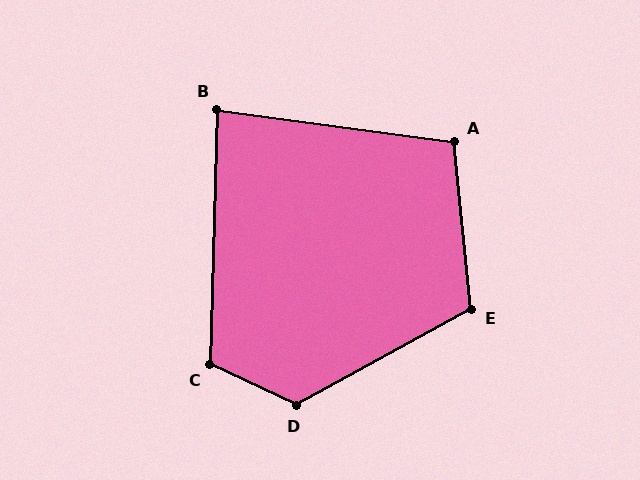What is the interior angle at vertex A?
Approximately 103 degrees (obtuse).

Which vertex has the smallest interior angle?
B, at approximately 84 degrees.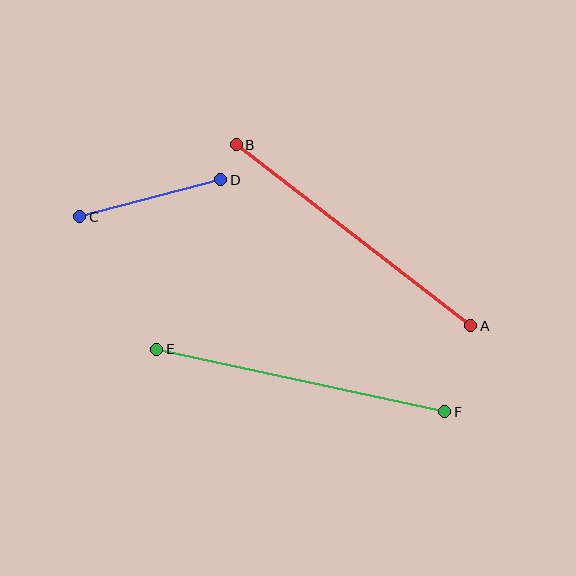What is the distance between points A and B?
The distance is approximately 296 pixels.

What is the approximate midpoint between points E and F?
The midpoint is at approximately (301, 380) pixels.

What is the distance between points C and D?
The distance is approximately 146 pixels.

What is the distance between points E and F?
The distance is approximately 295 pixels.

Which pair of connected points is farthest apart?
Points A and B are farthest apart.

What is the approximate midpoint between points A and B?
The midpoint is at approximately (354, 235) pixels.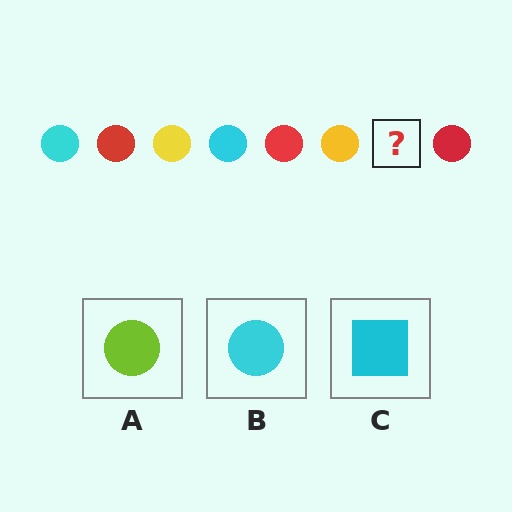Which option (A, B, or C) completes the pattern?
B.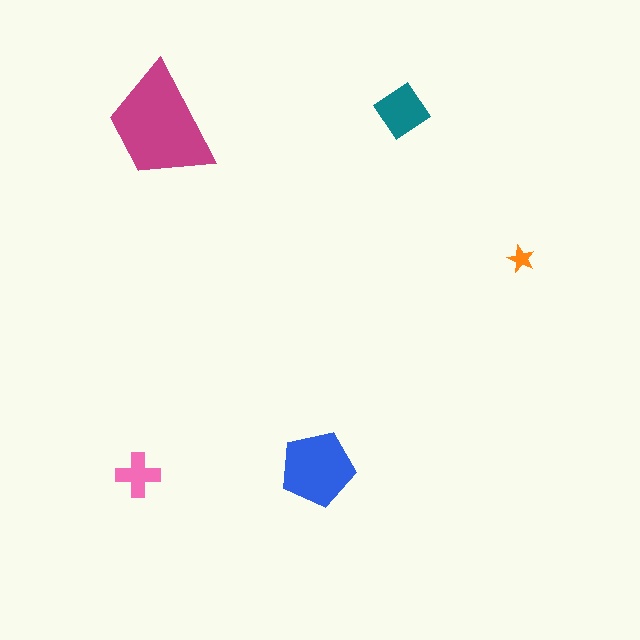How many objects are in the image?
There are 5 objects in the image.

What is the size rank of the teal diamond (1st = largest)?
3rd.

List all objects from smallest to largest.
The orange star, the pink cross, the teal diamond, the blue pentagon, the magenta trapezoid.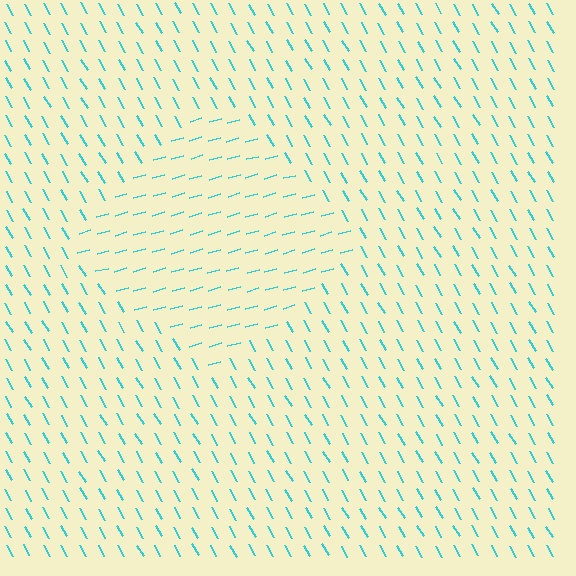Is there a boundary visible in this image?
Yes, there is a texture boundary formed by a change in line orientation.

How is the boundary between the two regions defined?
The boundary is defined purely by a change in line orientation (approximately 76 degrees difference). All lines are the same color and thickness.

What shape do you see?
I see a diamond.